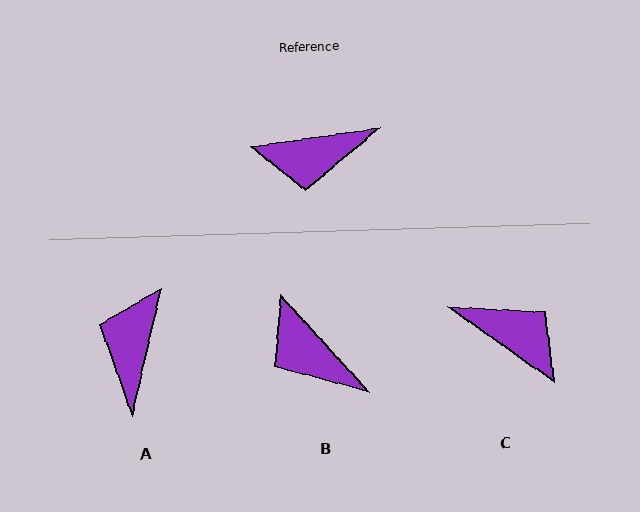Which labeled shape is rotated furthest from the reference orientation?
C, about 137 degrees away.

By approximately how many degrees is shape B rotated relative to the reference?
Approximately 56 degrees clockwise.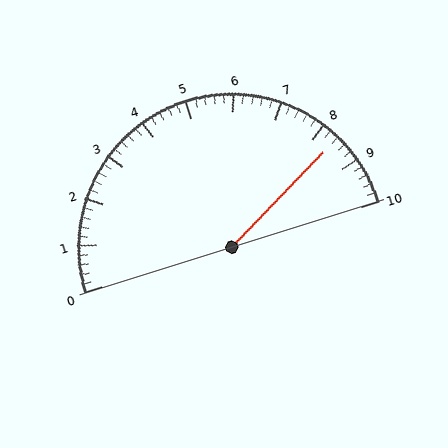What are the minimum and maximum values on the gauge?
The gauge ranges from 0 to 10.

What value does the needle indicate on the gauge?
The needle indicates approximately 8.4.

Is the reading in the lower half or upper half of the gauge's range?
The reading is in the upper half of the range (0 to 10).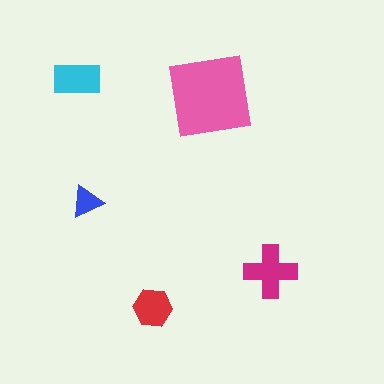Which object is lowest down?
The red hexagon is bottommost.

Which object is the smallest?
The blue triangle.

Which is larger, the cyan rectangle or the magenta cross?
The magenta cross.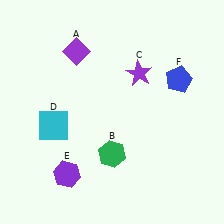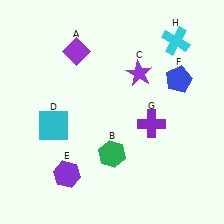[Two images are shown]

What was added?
A purple cross (G), a cyan cross (H) were added in Image 2.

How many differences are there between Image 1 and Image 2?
There are 2 differences between the two images.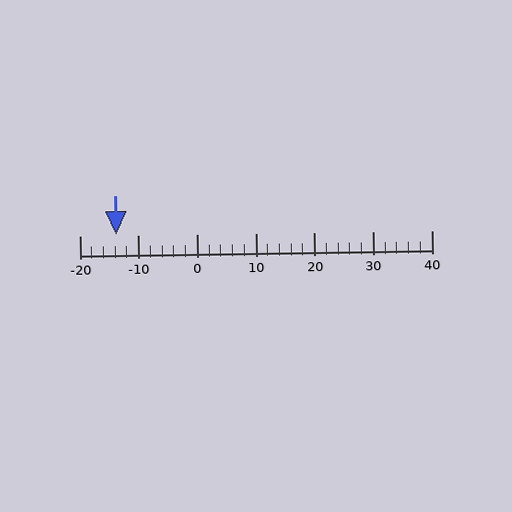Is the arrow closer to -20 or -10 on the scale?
The arrow is closer to -10.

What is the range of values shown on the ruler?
The ruler shows values from -20 to 40.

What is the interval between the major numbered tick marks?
The major tick marks are spaced 10 units apart.